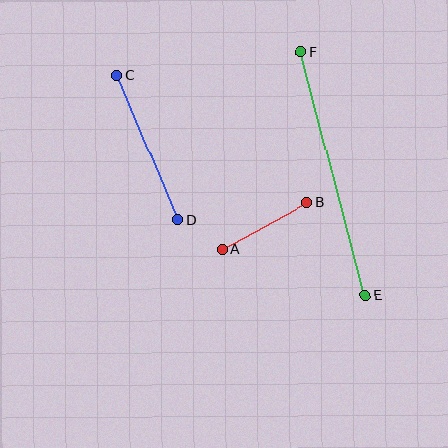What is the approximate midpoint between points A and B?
The midpoint is at approximately (264, 226) pixels.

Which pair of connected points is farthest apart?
Points E and F are farthest apart.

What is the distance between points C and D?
The distance is approximately 157 pixels.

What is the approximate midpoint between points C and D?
The midpoint is at approximately (147, 148) pixels.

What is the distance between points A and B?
The distance is approximately 96 pixels.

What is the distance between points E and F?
The distance is approximately 252 pixels.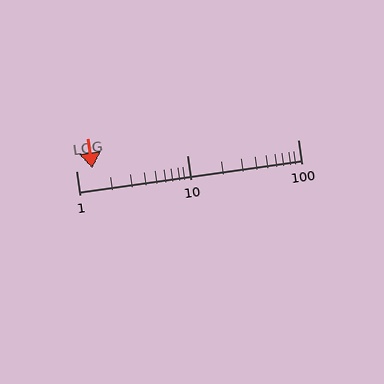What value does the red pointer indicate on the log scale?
The pointer indicates approximately 1.4.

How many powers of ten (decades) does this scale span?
The scale spans 2 decades, from 1 to 100.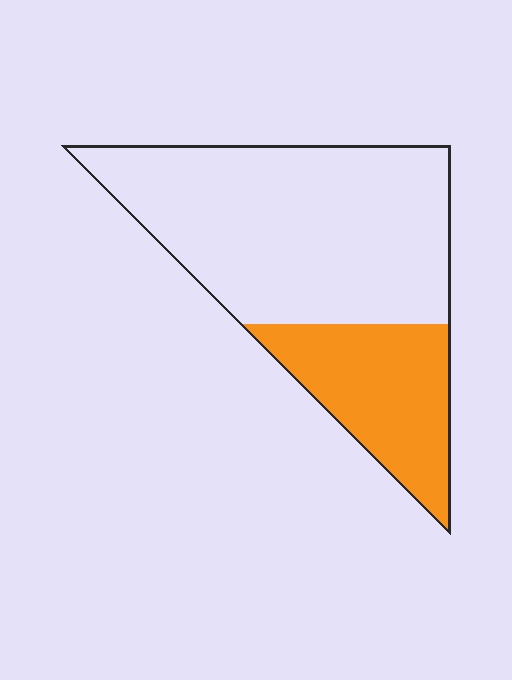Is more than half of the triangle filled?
No.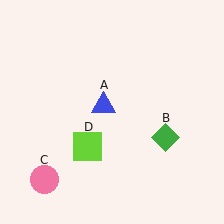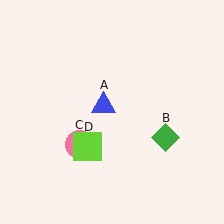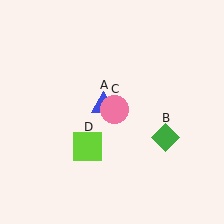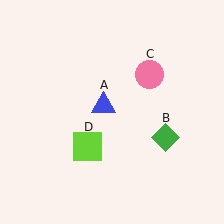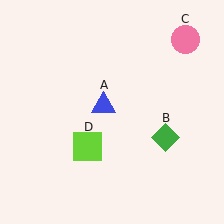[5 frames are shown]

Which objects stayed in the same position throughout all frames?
Blue triangle (object A) and green diamond (object B) and lime square (object D) remained stationary.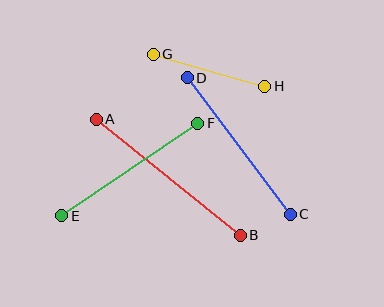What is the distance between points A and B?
The distance is approximately 185 pixels.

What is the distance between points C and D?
The distance is approximately 171 pixels.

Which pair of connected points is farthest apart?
Points A and B are farthest apart.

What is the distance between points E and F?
The distance is approximately 164 pixels.